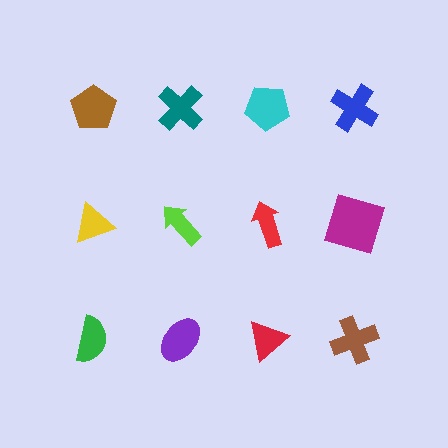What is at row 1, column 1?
A brown pentagon.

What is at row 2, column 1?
A yellow triangle.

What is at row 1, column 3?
A cyan pentagon.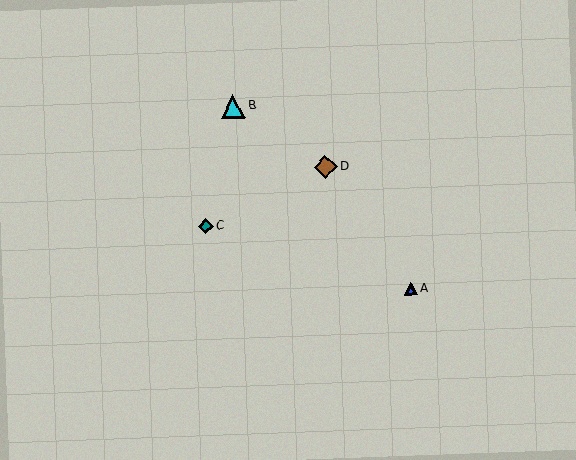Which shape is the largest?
The cyan triangle (labeled B) is the largest.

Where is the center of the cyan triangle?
The center of the cyan triangle is at (233, 106).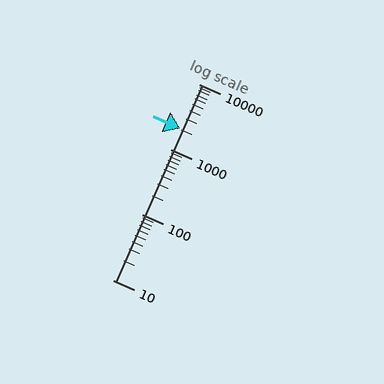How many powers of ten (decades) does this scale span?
The scale spans 3 decades, from 10 to 10000.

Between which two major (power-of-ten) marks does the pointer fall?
The pointer is between 1000 and 10000.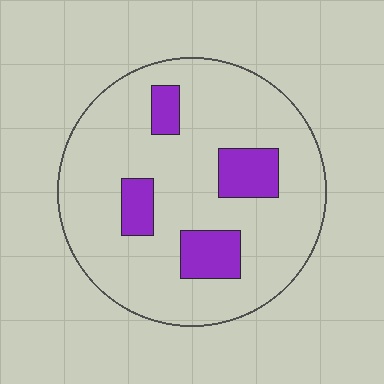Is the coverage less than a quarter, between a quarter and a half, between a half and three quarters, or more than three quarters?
Less than a quarter.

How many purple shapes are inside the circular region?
4.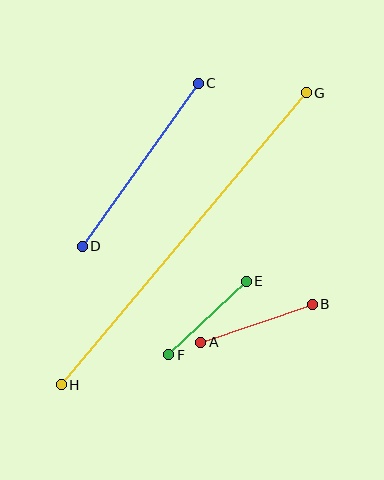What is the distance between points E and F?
The distance is approximately 107 pixels.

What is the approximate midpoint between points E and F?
The midpoint is at approximately (208, 318) pixels.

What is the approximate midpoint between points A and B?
The midpoint is at approximately (257, 323) pixels.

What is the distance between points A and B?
The distance is approximately 118 pixels.